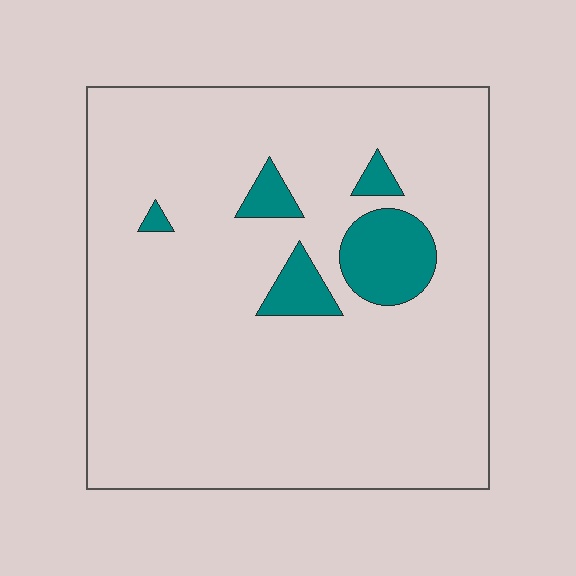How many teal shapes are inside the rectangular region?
5.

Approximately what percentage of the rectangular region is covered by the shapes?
Approximately 10%.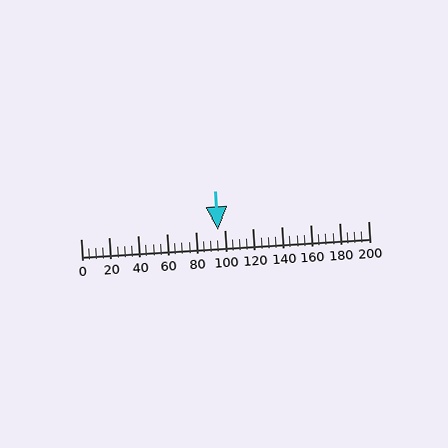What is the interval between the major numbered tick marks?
The major tick marks are spaced 20 units apart.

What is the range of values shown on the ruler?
The ruler shows values from 0 to 200.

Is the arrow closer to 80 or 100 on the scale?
The arrow is closer to 100.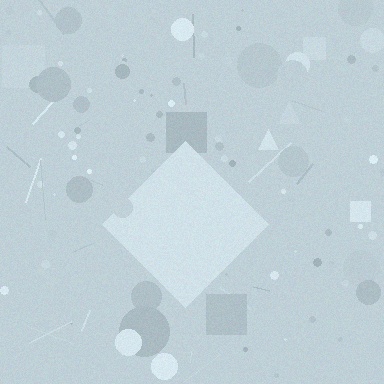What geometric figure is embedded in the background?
A diamond is embedded in the background.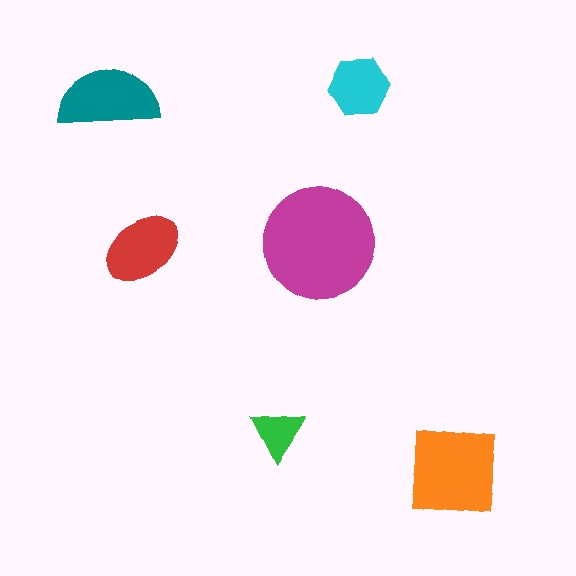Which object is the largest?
The magenta circle.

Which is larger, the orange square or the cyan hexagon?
The orange square.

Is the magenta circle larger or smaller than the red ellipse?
Larger.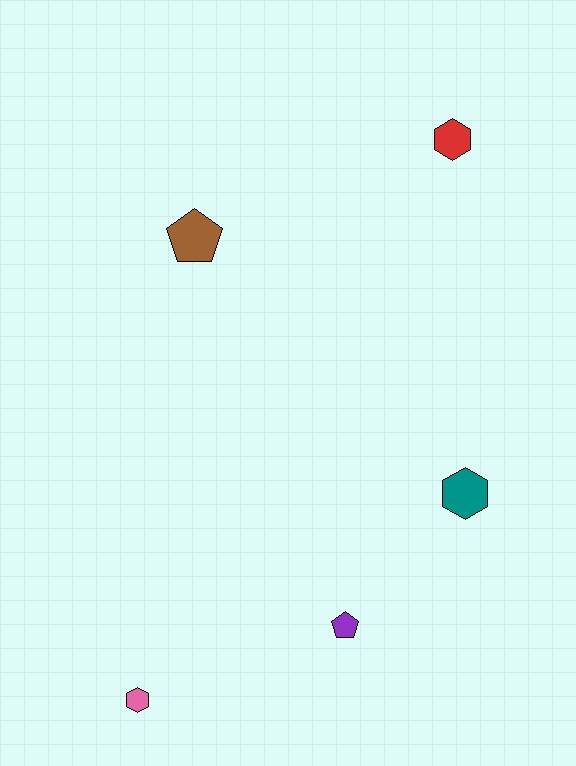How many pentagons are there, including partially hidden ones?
There are 2 pentagons.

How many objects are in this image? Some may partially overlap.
There are 5 objects.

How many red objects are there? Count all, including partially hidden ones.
There is 1 red object.